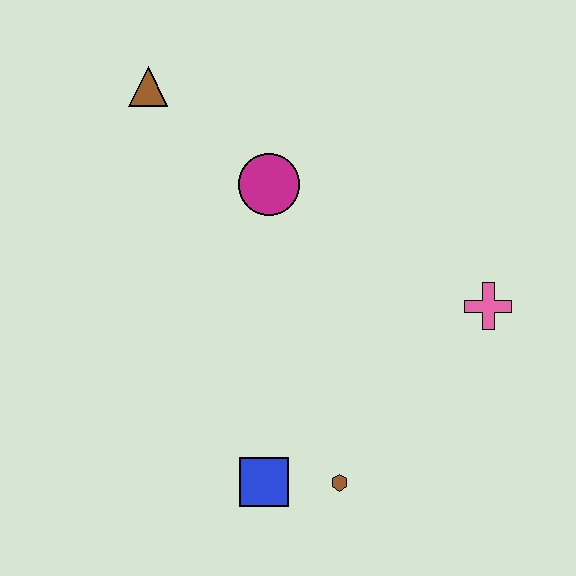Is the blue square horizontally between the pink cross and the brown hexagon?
No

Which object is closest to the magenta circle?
The brown triangle is closest to the magenta circle.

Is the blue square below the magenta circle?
Yes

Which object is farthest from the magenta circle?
The brown hexagon is farthest from the magenta circle.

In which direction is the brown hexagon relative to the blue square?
The brown hexagon is to the right of the blue square.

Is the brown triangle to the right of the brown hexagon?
No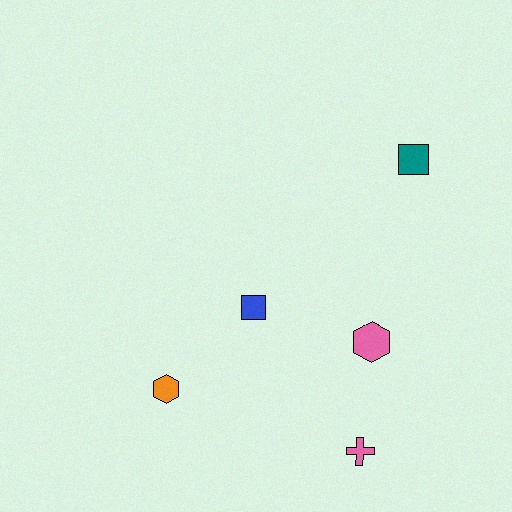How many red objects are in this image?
There are no red objects.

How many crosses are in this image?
There is 1 cross.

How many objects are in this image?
There are 5 objects.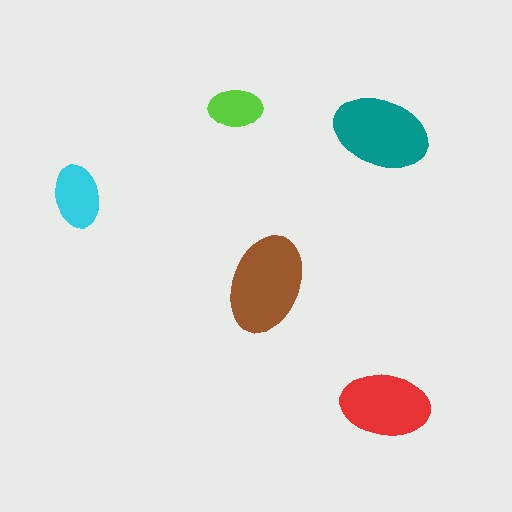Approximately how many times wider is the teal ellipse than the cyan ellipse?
About 1.5 times wider.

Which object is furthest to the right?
The red ellipse is rightmost.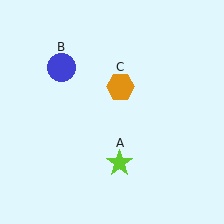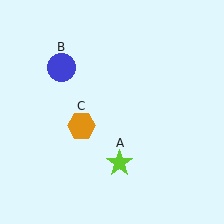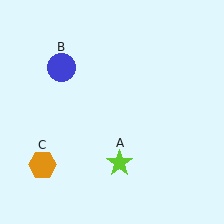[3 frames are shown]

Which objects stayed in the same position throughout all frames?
Lime star (object A) and blue circle (object B) remained stationary.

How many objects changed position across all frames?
1 object changed position: orange hexagon (object C).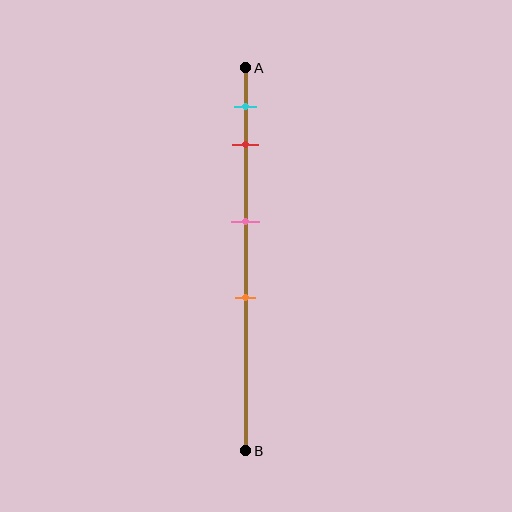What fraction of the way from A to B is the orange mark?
The orange mark is approximately 60% (0.6) of the way from A to B.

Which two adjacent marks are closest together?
The cyan and red marks are the closest adjacent pair.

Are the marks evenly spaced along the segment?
No, the marks are not evenly spaced.